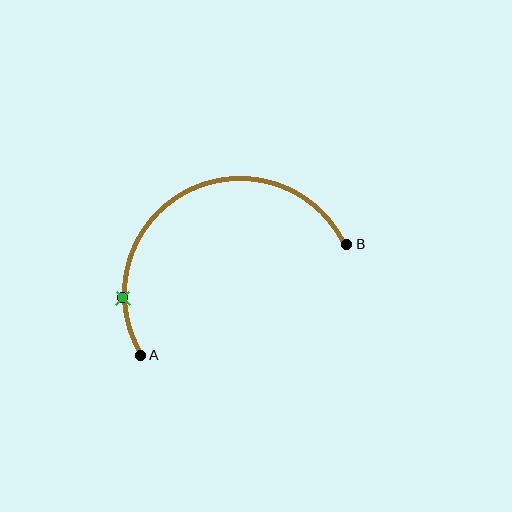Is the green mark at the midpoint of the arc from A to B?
No. The green mark lies on the arc but is closer to endpoint A. The arc midpoint would be at the point on the curve equidistant along the arc from both A and B.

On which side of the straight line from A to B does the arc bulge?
The arc bulges above the straight line connecting A and B.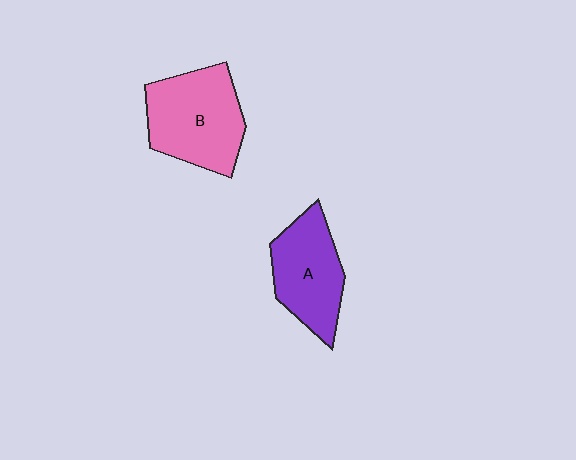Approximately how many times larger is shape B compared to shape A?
Approximately 1.2 times.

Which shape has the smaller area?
Shape A (purple).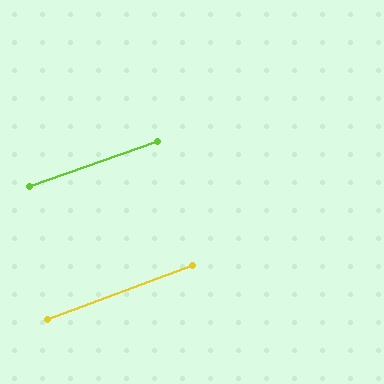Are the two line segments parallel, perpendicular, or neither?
Parallel — their directions differ by only 1.4°.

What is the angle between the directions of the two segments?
Approximately 1 degree.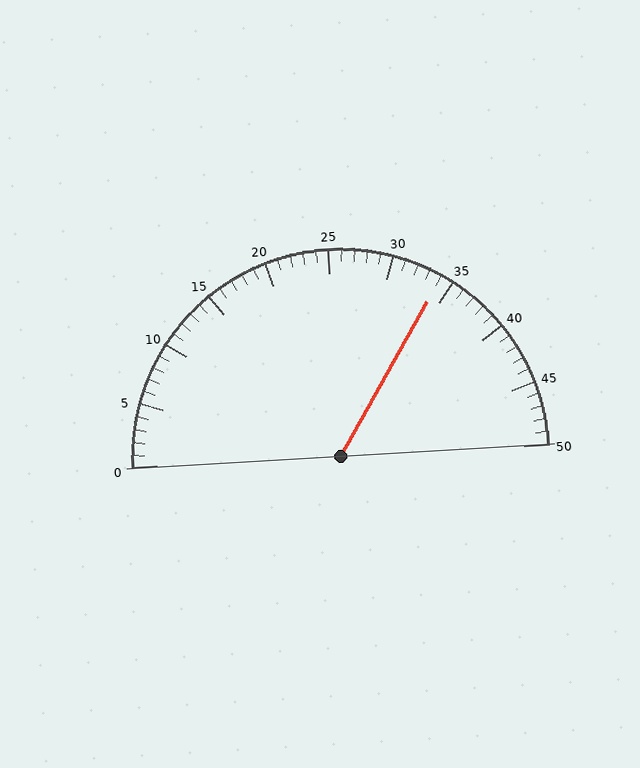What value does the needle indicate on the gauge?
The needle indicates approximately 34.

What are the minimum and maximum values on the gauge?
The gauge ranges from 0 to 50.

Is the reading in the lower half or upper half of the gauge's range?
The reading is in the upper half of the range (0 to 50).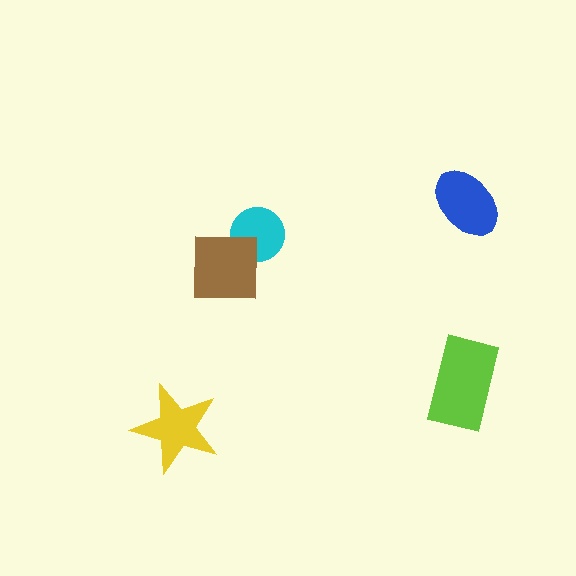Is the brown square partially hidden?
No, no other shape covers it.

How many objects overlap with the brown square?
1 object overlaps with the brown square.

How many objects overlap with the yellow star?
0 objects overlap with the yellow star.